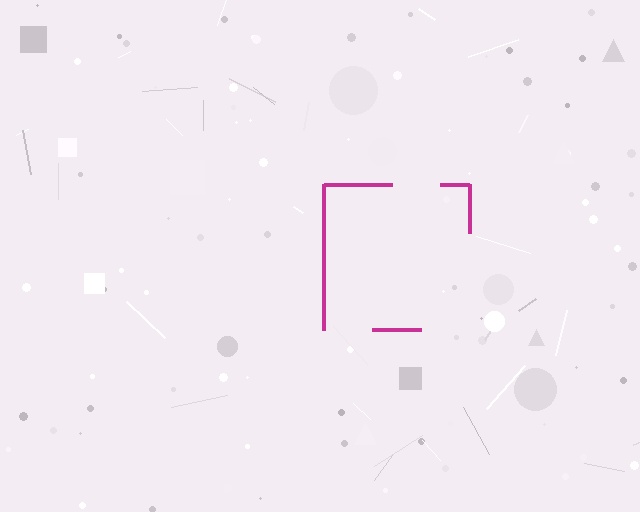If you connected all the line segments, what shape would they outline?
They would outline a square.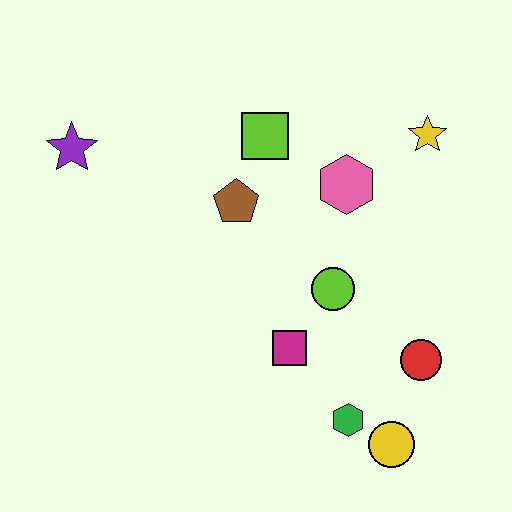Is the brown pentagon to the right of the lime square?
No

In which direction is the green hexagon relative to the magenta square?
The green hexagon is below the magenta square.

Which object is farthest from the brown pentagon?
The yellow circle is farthest from the brown pentagon.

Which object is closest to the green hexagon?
The yellow circle is closest to the green hexagon.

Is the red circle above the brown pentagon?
No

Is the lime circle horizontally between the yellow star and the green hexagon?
No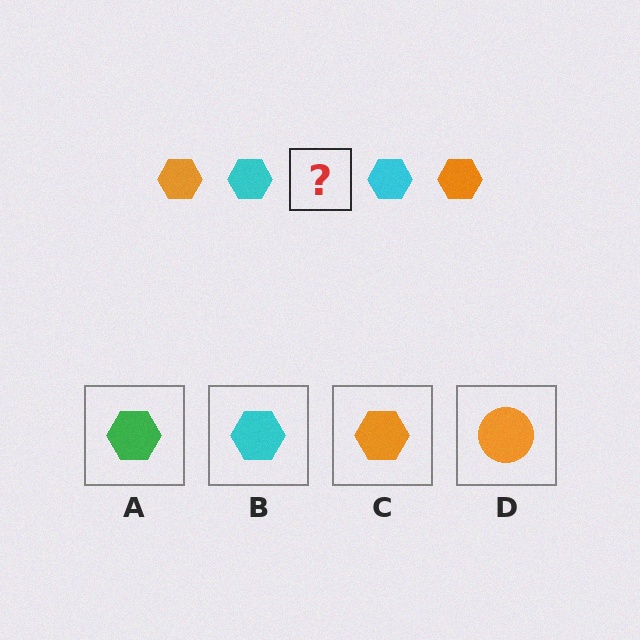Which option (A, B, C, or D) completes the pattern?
C.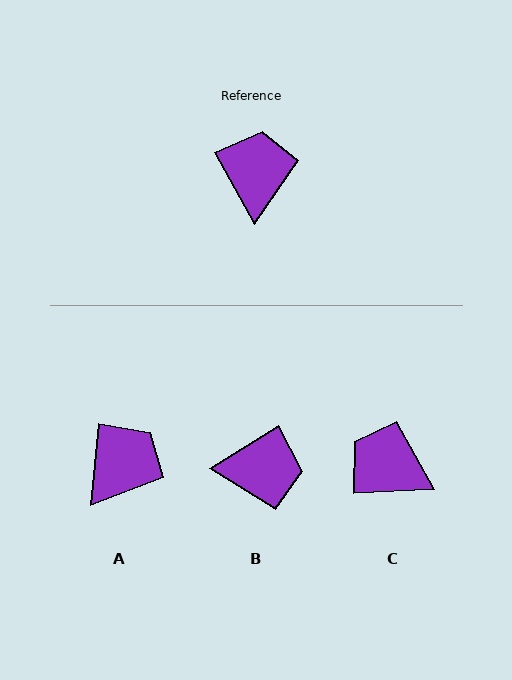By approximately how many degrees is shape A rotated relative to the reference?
Approximately 35 degrees clockwise.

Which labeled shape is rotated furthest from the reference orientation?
B, about 88 degrees away.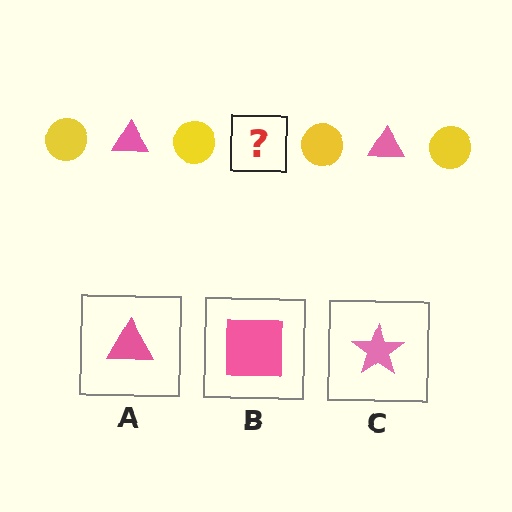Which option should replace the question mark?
Option A.